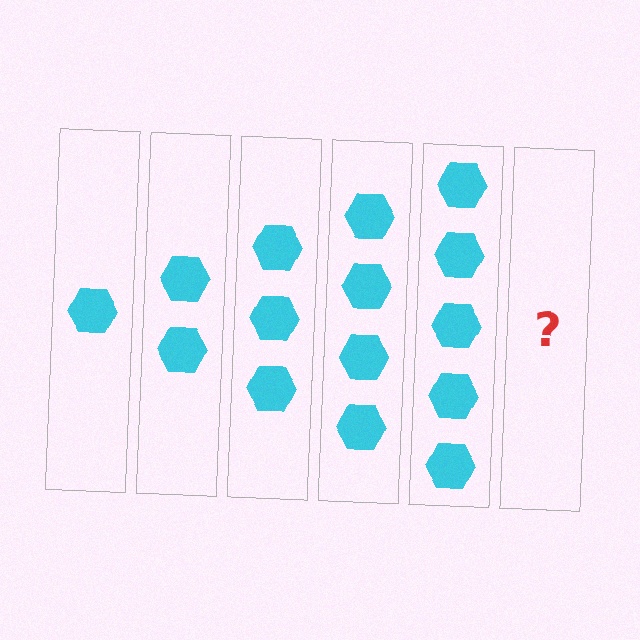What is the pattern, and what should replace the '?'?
The pattern is that each step adds one more hexagon. The '?' should be 6 hexagons.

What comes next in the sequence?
The next element should be 6 hexagons.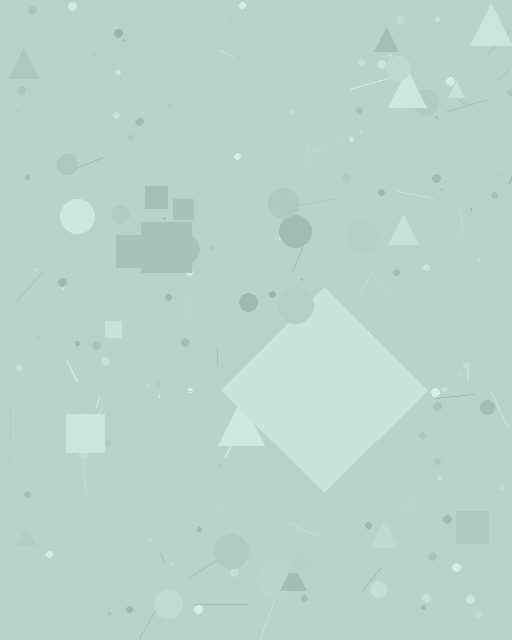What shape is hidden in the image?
A diamond is hidden in the image.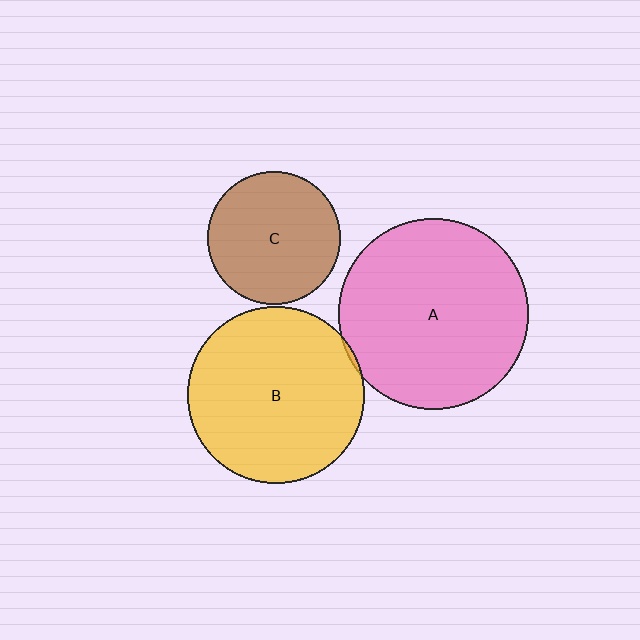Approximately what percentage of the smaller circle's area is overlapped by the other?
Approximately 5%.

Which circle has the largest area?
Circle A (pink).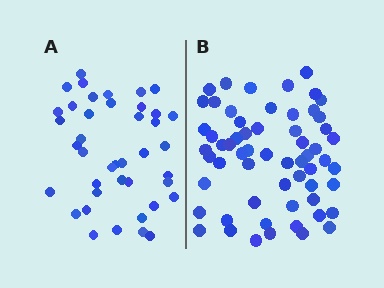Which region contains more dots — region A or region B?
Region B (the right region) has more dots.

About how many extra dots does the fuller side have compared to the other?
Region B has approximately 20 more dots than region A.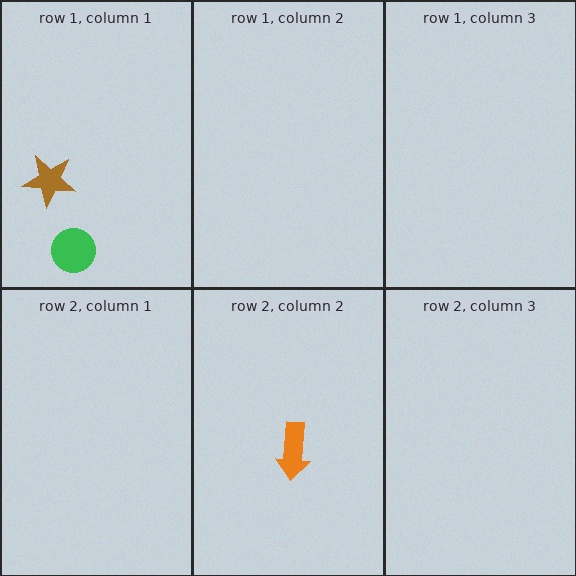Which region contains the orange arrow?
The row 2, column 2 region.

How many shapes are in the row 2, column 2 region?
1.